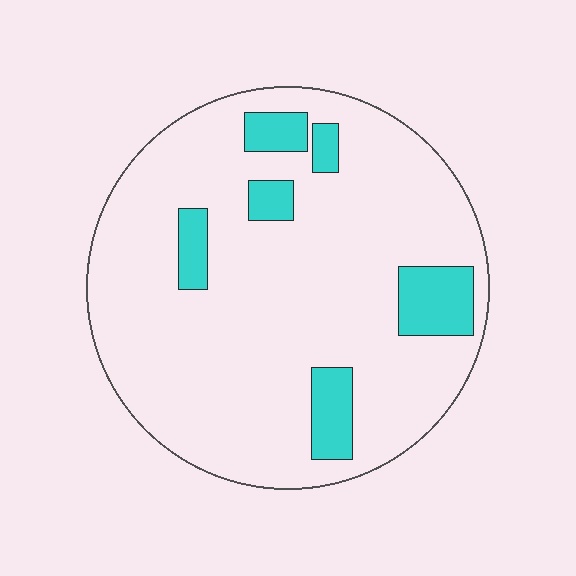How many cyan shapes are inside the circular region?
6.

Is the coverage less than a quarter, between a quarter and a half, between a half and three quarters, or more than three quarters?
Less than a quarter.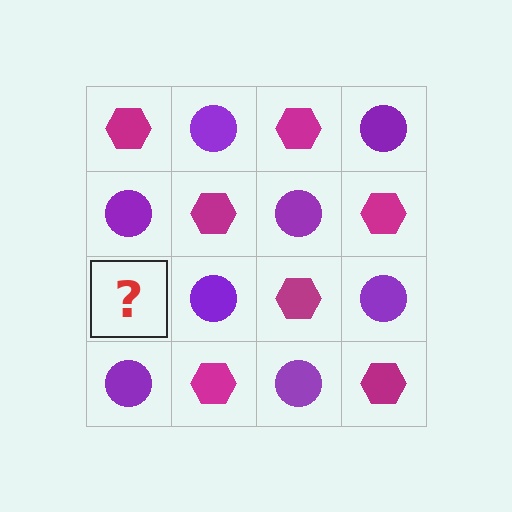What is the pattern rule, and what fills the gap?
The rule is that it alternates magenta hexagon and purple circle in a checkerboard pattern. The gap should be filled with a magenta hexagon.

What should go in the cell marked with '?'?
The missing cell should contain a magenta hexagon.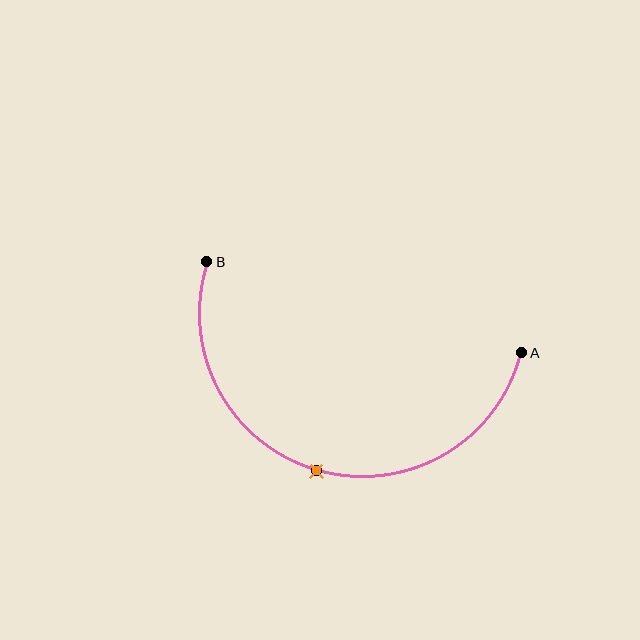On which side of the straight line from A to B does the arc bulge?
The arc bulges below the straight line connecting A and B.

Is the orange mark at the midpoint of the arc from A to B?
Yes. The orange mark lies on the arc at equal arc-length from both A and B — it is the arc midpoint.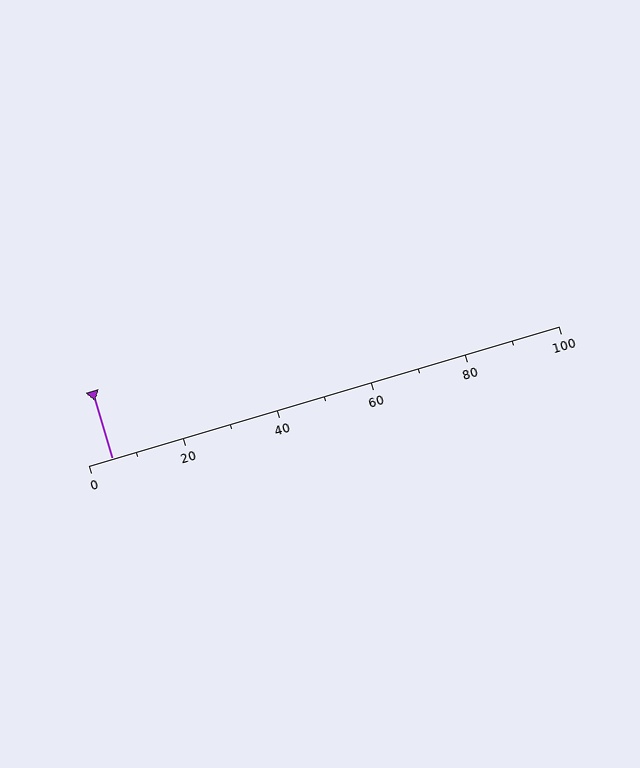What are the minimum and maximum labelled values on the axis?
The axis runs from 0 to 100.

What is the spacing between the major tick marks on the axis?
The major ticks are spaced 20 apart.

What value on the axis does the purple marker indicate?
The marker indicates approximately 5.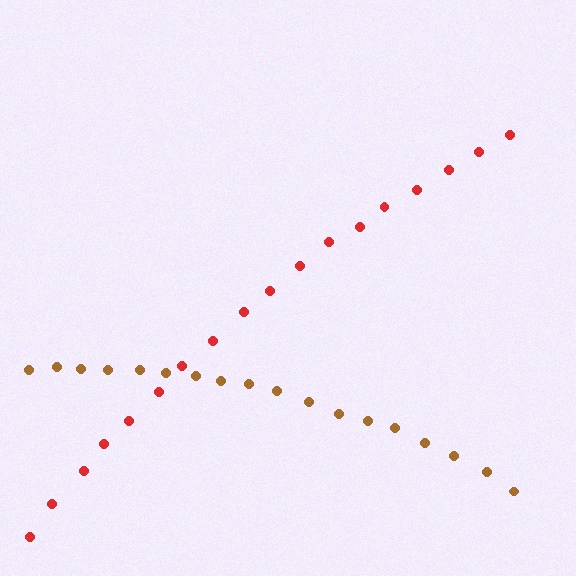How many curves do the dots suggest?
There are 2 distinct paths.